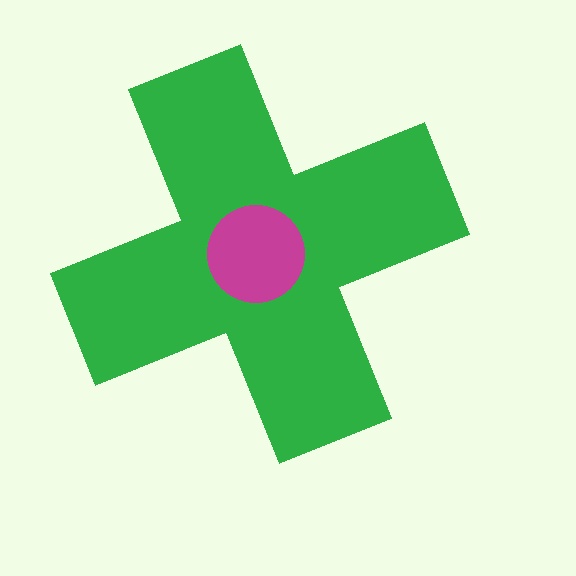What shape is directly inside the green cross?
The magenta circle.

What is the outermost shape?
The green cross.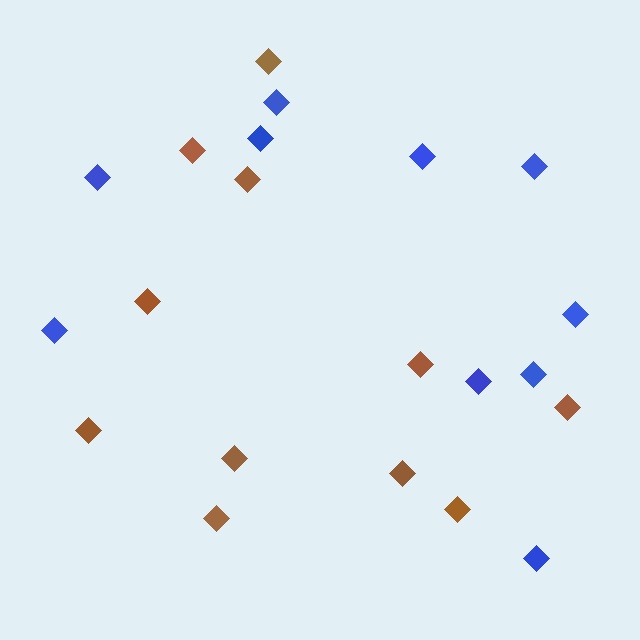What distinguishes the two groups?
There are 2 groups: one group of brown diamonds (11) and one group of blue diamonds (10).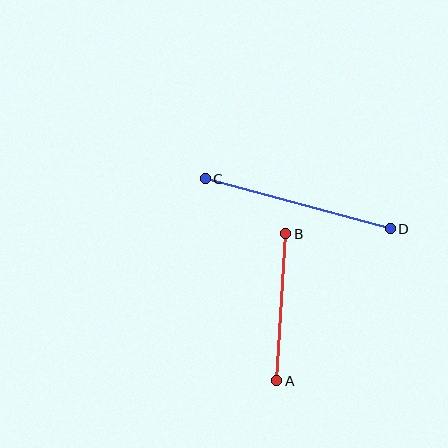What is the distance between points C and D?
The distance is approximately 192 pixels.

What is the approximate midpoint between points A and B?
The midpoint is at approximately (281, 307) pixels.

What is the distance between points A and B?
The distance is approximately 147 pixels.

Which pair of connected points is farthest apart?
Points C and D are farthest apart.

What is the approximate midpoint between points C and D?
The midpoint is at approximately (298, 204) pixels.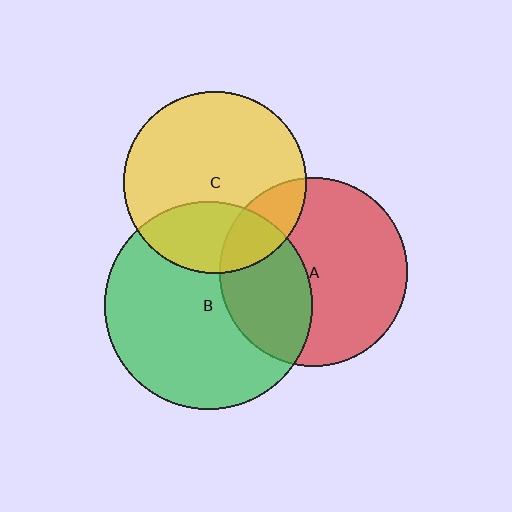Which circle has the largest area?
Circle B (green).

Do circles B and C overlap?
Yes.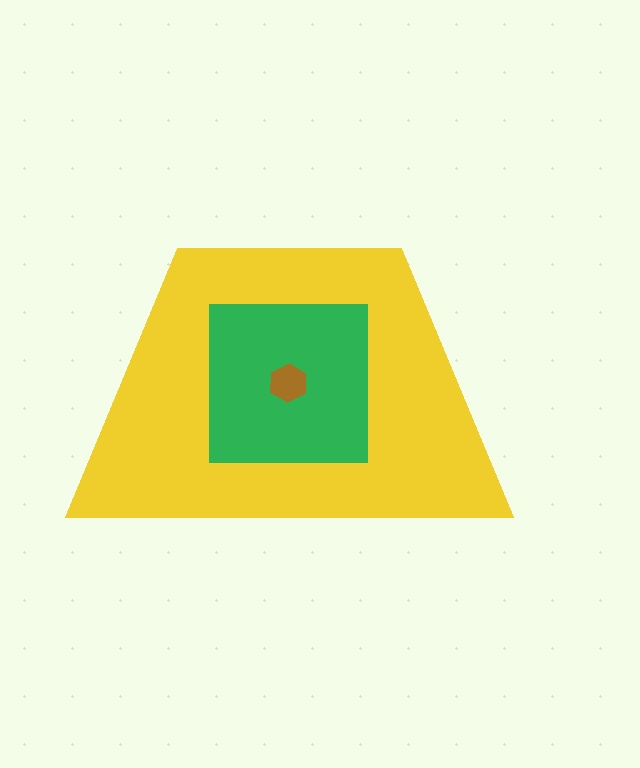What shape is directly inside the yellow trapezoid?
The green square.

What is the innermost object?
The brown hexagon.